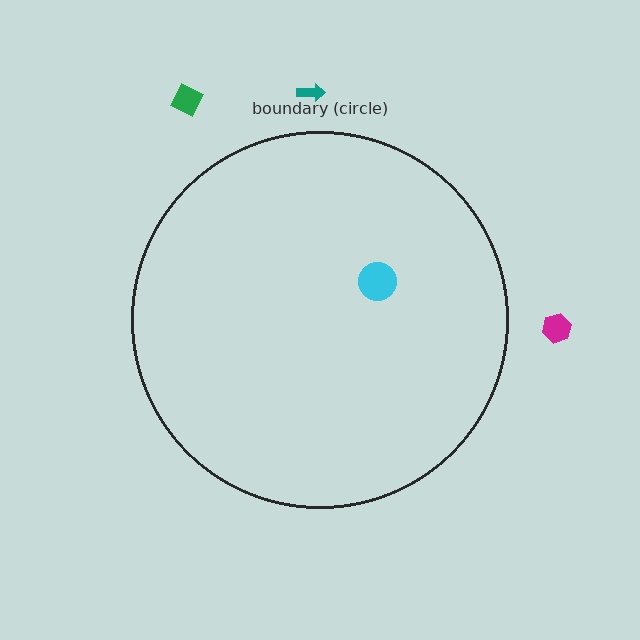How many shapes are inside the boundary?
1 inside, 3 outside.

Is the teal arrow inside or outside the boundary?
Outside.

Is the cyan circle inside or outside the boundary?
Inside.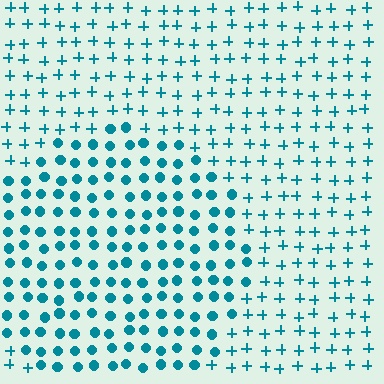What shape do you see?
I see a circle.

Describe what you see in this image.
The image is filled with small teal elements arranged in a uniform grid. A circle-shaped region contains circles, while the surrounding area contains plus signs. The boundary is defined purely by the change in element shape.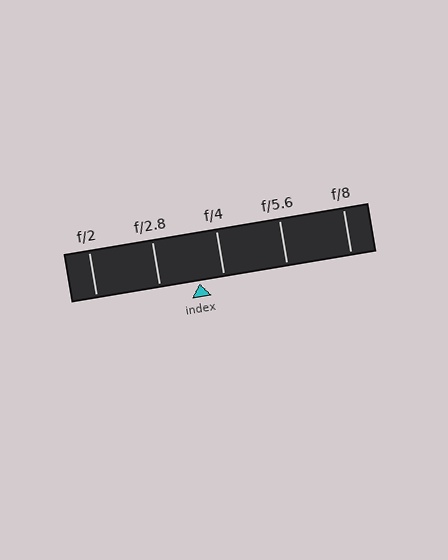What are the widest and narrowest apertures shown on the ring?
The widest aperture shown is f/2 and the narrowest is f/8.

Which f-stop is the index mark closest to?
The index mark is closest to f/4.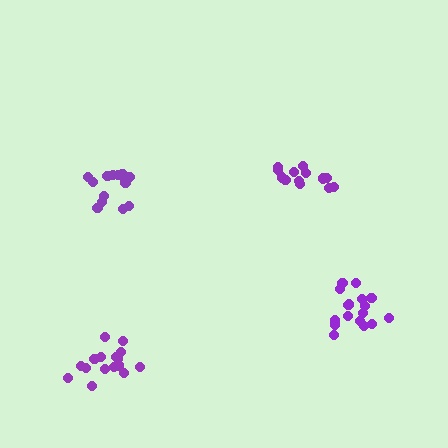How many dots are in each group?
Group 1: 17 dots, Group 2: 13 dots, Group 3: 14 dots, Group 4: 17 dots (61 total).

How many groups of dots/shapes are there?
There are 4 groups.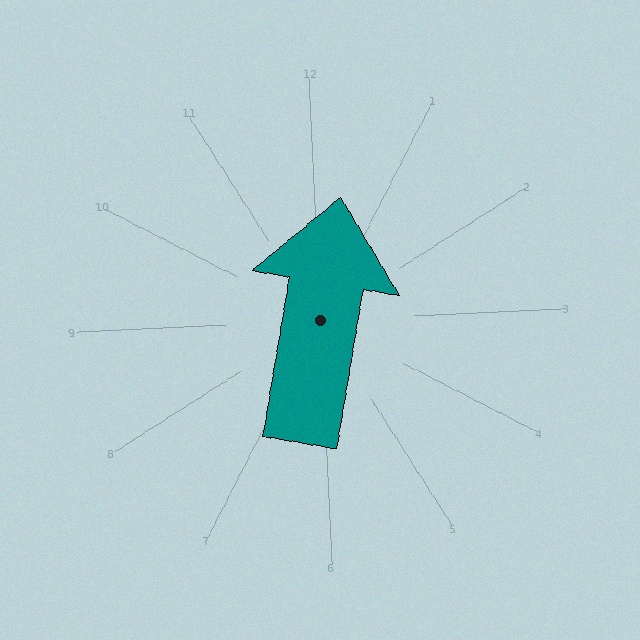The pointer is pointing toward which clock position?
Roughly 12 o'clock.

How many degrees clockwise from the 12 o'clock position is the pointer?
Approximately 12 degrees.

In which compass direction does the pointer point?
North.